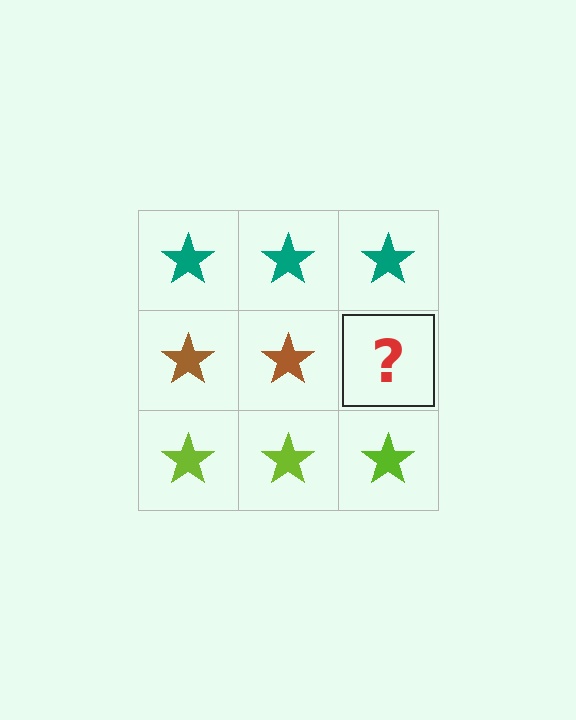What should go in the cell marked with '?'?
The missing cell should contain a brown star.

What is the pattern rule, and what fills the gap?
The rule is that each row has a consistent color. The gap should be filled with a brown star.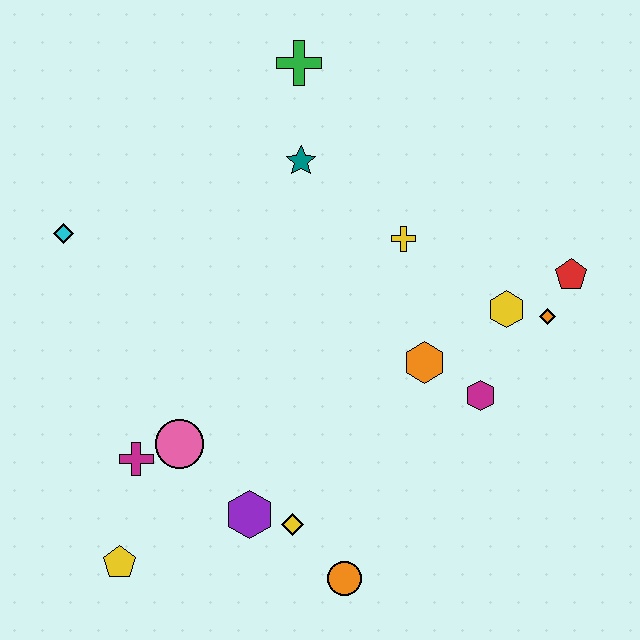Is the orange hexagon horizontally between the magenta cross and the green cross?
No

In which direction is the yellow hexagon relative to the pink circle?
The yellow hexagon is to the right of the pink circle.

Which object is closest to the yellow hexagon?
The orange diamond is closest to the yellow hexagon.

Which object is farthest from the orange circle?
The green cross is farthest from the orange circle.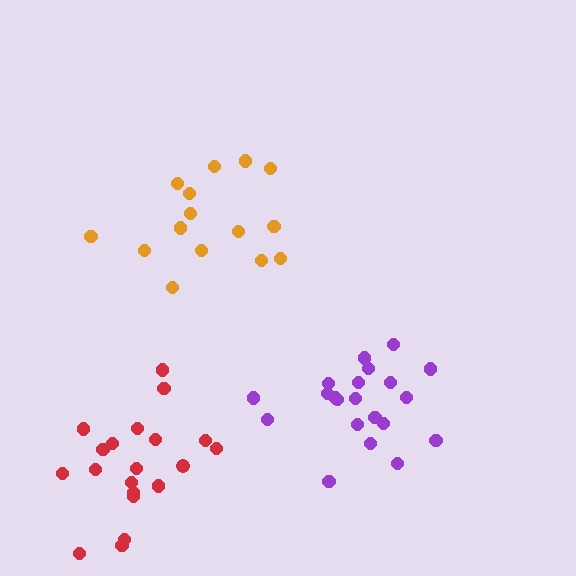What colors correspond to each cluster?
The clusters are colored: purple, orange, red.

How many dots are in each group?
Group 1: 21 dots, Group 2: 15 dots, Group 3: 20 dots (56 total).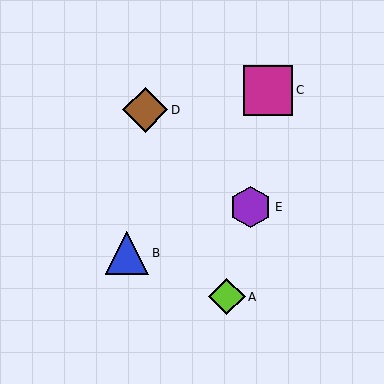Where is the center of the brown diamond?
The center of the brown diamond is at (145, 110).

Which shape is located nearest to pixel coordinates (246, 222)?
The purple hexagon (labeled E) at (251, 207) is nearest to that location.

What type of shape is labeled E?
Shape E is a purple hexagon.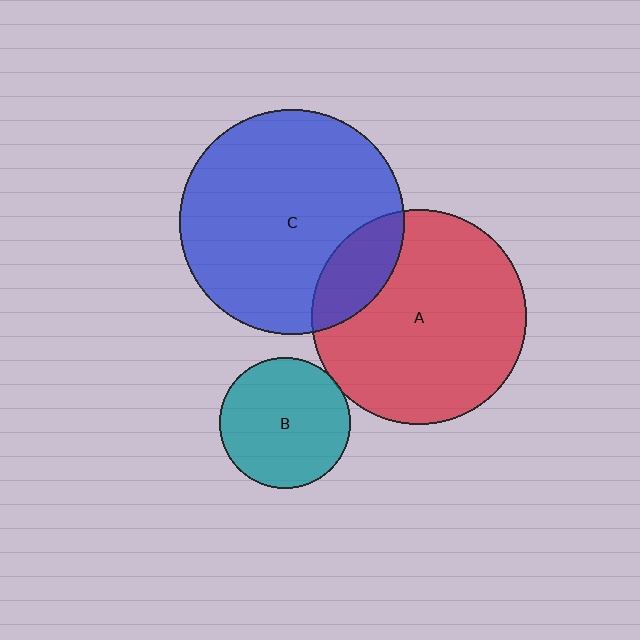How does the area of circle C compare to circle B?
Approximately 2.9 times.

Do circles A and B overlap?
Yes.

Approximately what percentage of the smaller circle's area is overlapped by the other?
Approximately 5%.